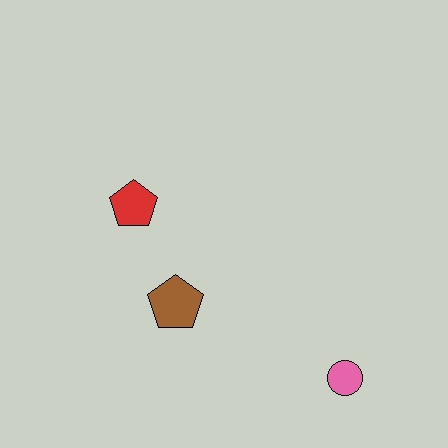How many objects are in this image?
There are 3 objects.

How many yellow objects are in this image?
There are no yellow objects.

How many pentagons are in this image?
There are 2 pentagons.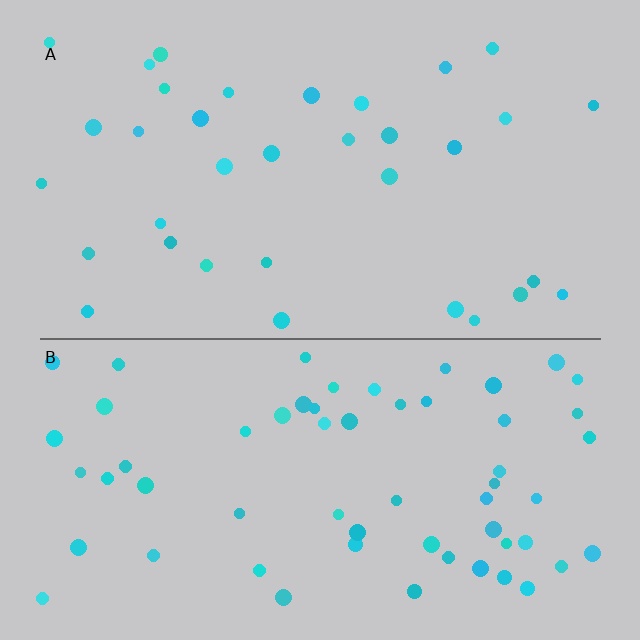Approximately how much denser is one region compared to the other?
Approximately 1.8× — region B over region A.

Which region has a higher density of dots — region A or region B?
B (the bottom).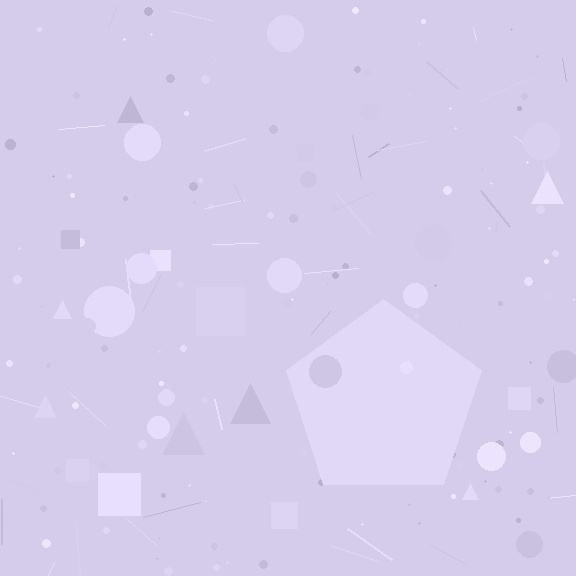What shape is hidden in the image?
A pentagon is hidden in the image.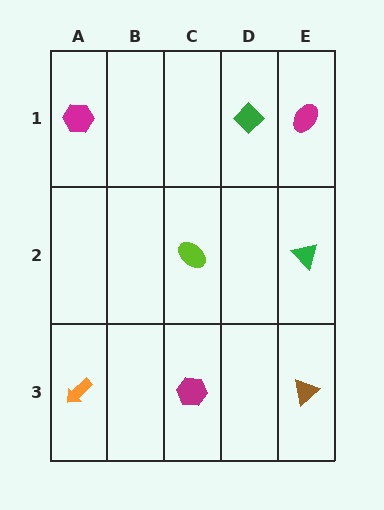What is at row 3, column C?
A magenta hexagon.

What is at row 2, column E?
A green triangle.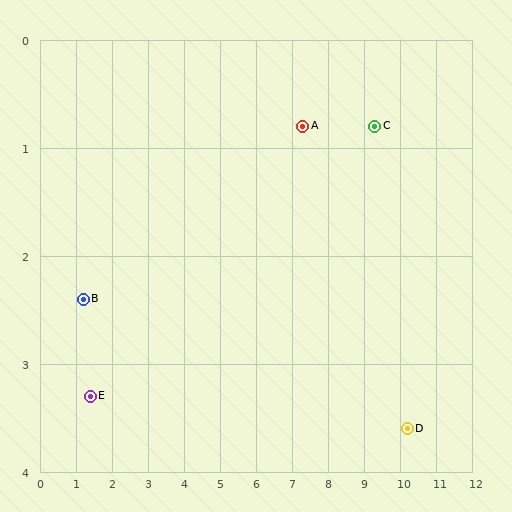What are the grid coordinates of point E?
Point E is at approximately (1.4, 3.3).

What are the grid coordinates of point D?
Point D is at approximately (10.2, 3.6).